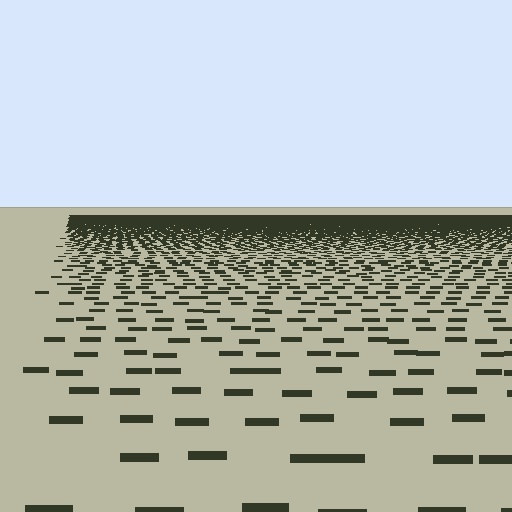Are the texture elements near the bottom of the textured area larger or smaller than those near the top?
Larger. Near the bottom, elements are closer to the viewer and appear at a bigger on-screen size.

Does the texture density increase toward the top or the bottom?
Density increases toward the top.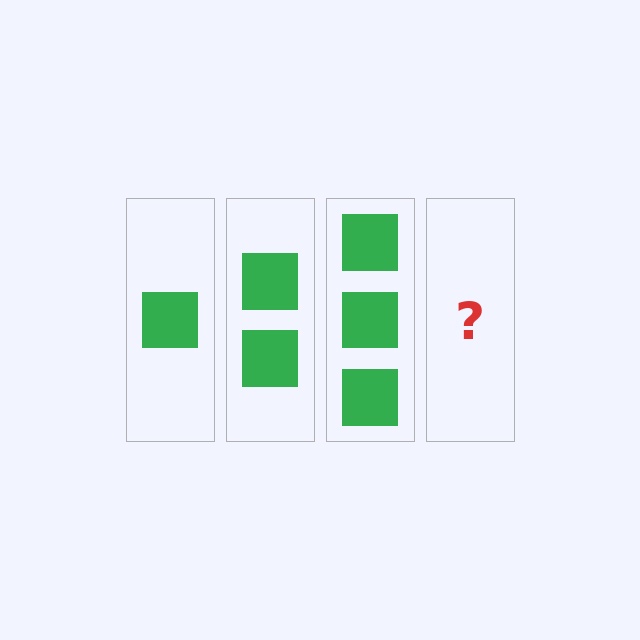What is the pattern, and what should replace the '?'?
The pattern is that each step adds one more square. The '?' should be 4 squares.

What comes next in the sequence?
The next element should be 4 squares.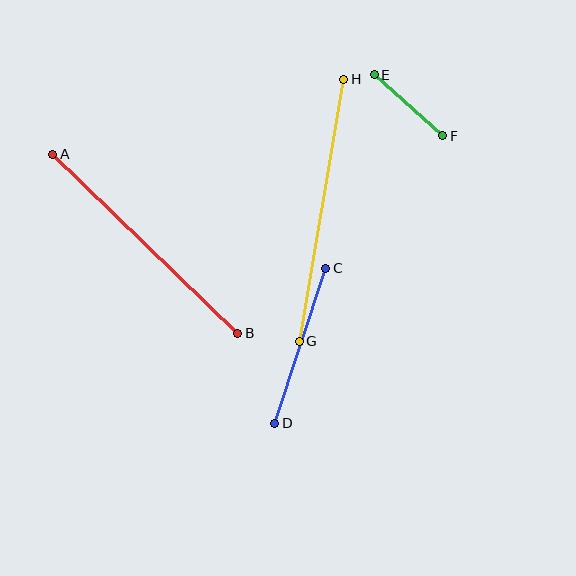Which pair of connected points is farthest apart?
Points G and H are farthest apart.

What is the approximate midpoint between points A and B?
The midpoint is at approximately (145, 244) pixels.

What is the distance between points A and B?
The distance is approximately 257 pixels.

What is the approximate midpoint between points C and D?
The midpoint is at approximately (300, 346) pixels.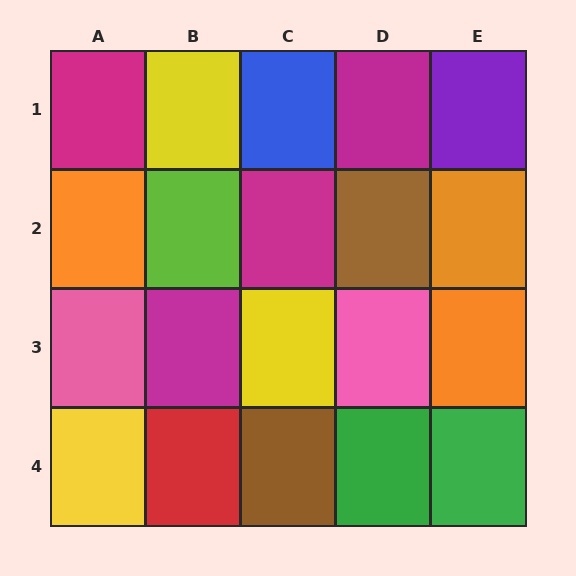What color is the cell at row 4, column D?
Green.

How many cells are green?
2 cells are green.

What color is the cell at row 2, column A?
Orange.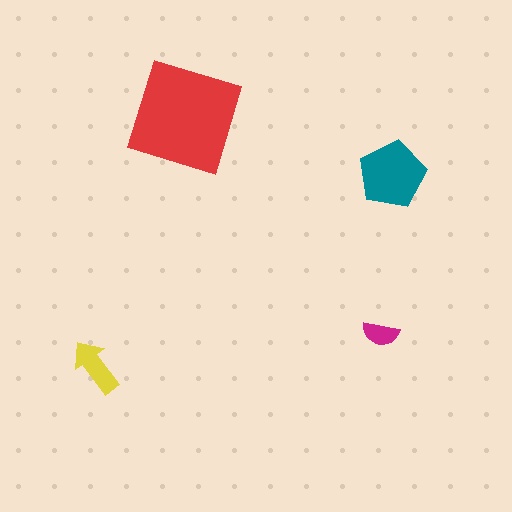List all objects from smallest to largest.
The magenta semicircle, the yellow arrow, the teal pentagon, the red diamond.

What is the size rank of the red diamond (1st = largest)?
1st.